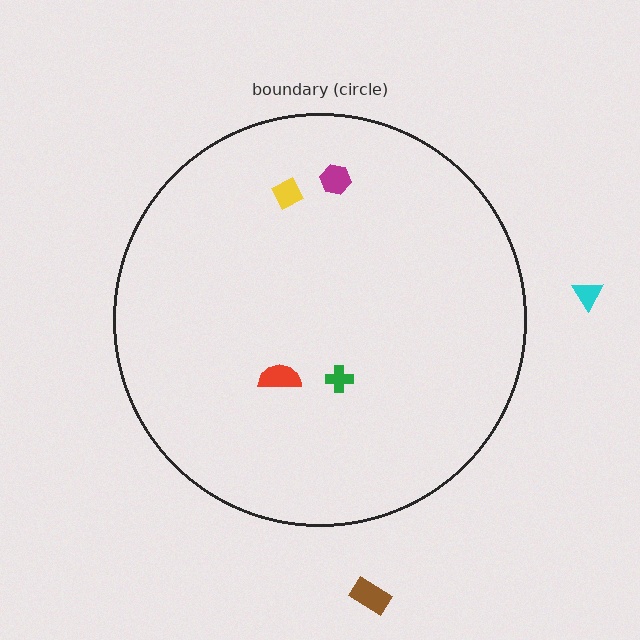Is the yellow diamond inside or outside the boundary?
Inside.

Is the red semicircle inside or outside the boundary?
Inside.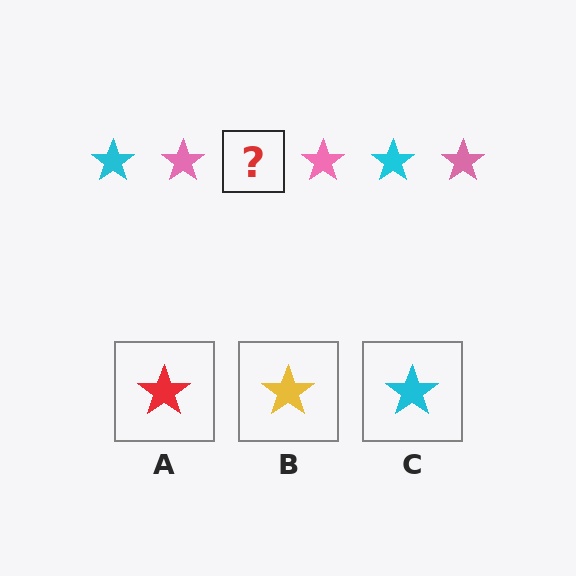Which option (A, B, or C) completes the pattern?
C.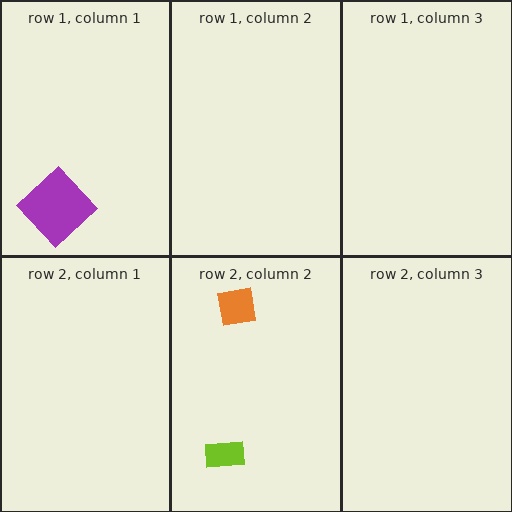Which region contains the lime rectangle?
The row 2, column 2 region.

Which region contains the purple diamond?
The row 1, column 1 region.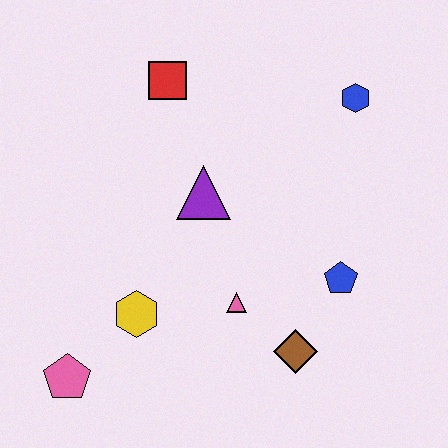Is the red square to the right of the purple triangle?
No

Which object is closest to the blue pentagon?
The brown diamond is closest to the blue pentagon.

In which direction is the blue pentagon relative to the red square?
The blue pentagon is below the red square.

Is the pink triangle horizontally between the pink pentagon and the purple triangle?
No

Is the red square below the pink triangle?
No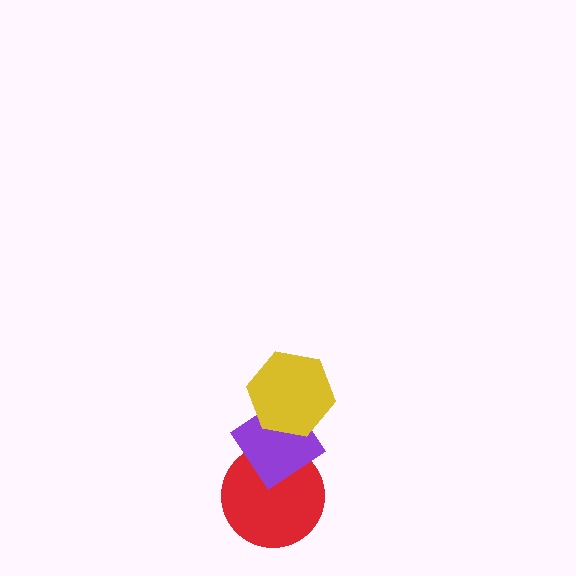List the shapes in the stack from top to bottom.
From top to bottom: the yellow hexagon, the purple diamond, the red circle.